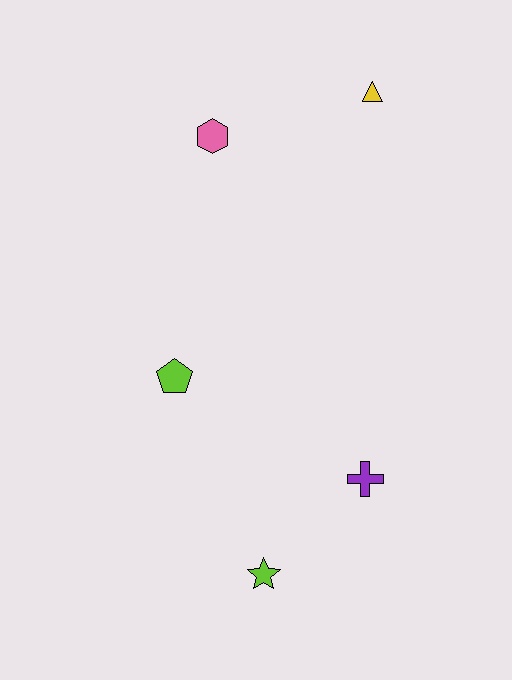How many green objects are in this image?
There are no green objects.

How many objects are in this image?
There are 5 objects.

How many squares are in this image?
There are no squares.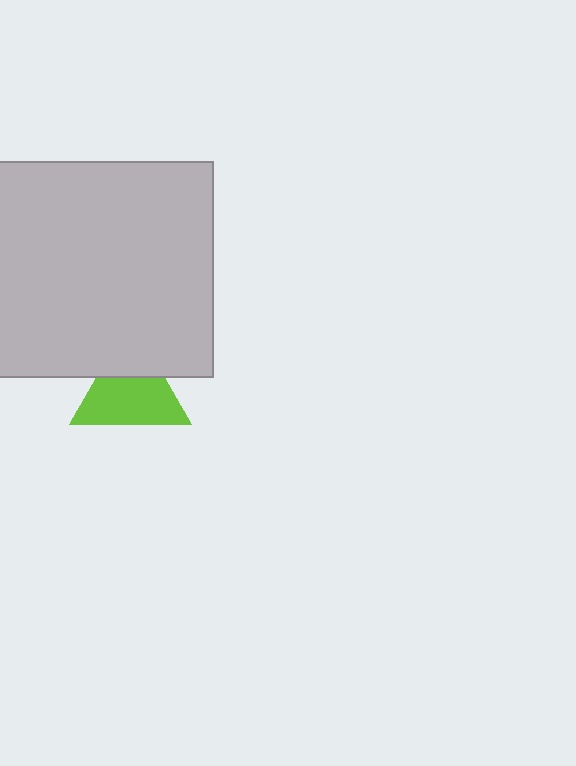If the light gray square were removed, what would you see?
You would see the complete lime triangle.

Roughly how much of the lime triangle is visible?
Most of it is visible (roughly 69%).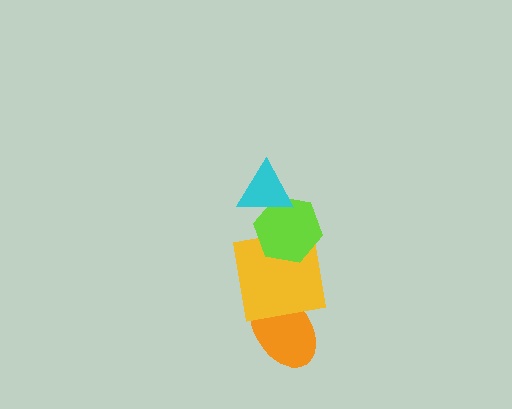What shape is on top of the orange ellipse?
The yellow square is on top of the orange ellipse.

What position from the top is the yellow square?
The yellow square is 3rd from the top.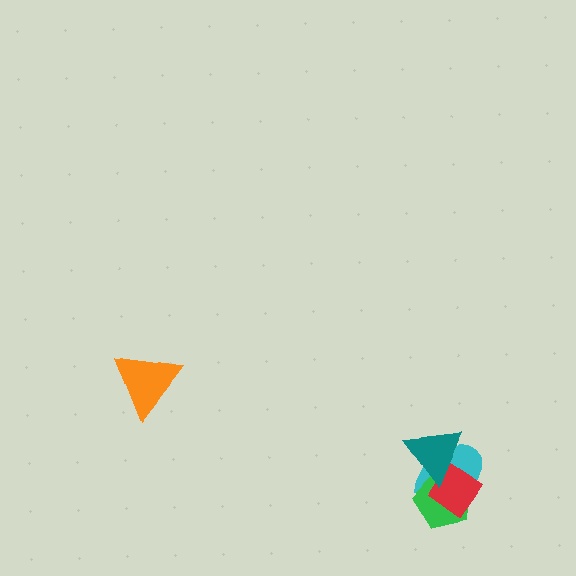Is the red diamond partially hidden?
Yes, it is partially covered by another shape.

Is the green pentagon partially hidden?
Yes, it is partially covered by another shape.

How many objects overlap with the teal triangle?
3 objects overlap with the teal triangle.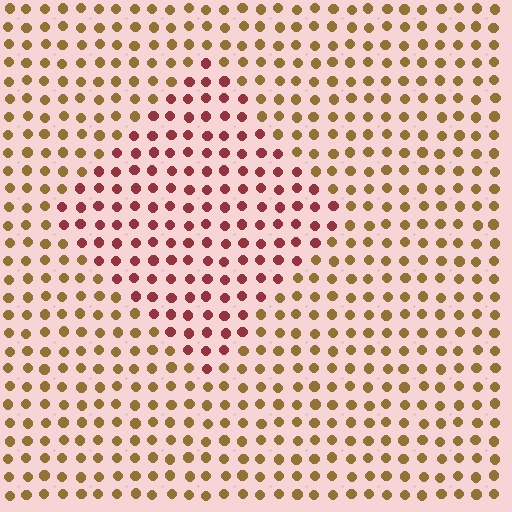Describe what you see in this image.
The image is filled with small brown elements in a uniform arrangement. A diamond-shaped region is visible where the elements are tinted to a slightly different hue, forming a subtle color boundary.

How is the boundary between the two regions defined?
The boundary is defined purely by a slight shift in hue (about 47 degrees). Spacing, size, and orientation are identical on both sides.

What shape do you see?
I see a diamond.